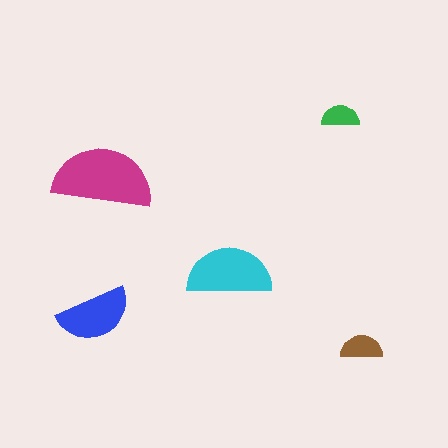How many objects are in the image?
There are 5 objects in the image.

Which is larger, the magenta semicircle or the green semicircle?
The magenta one.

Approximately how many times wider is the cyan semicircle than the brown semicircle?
About 2 times wider.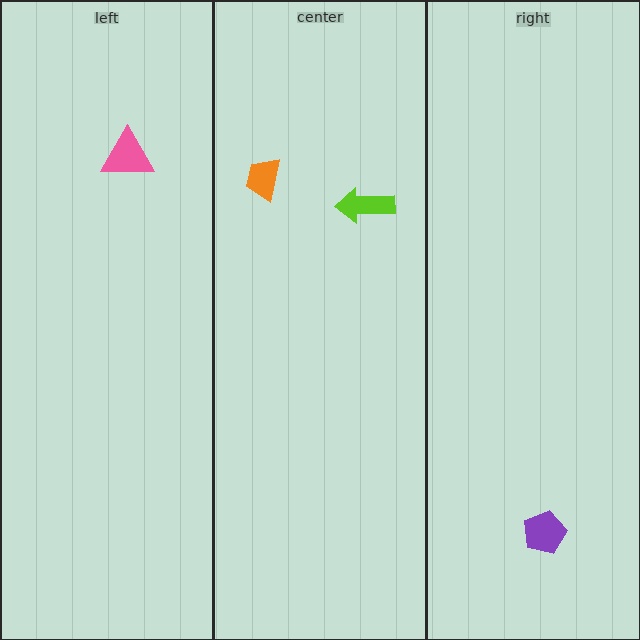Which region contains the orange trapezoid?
The center region.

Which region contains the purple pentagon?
The right region.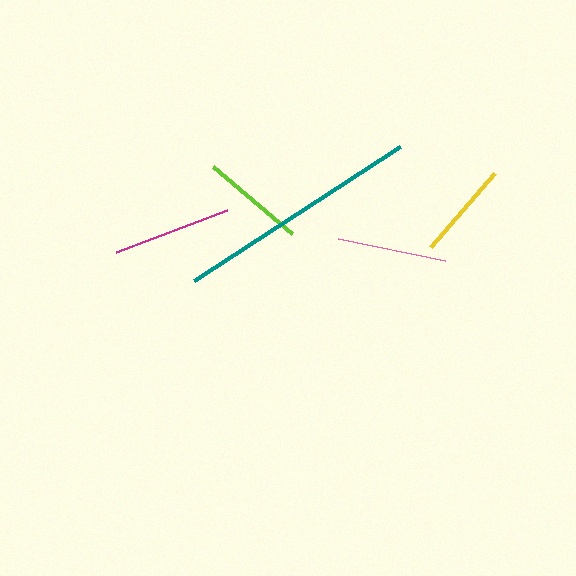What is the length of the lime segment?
The lime segment is approximately 105 pixels long.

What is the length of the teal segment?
The teal segment is approximately 246 pixels long.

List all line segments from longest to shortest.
From longest to shortest: teal, magenta, pink, lime, yellow.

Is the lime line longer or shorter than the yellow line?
The lime line is longer than the yellow line.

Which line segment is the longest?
The teal line is the longest at approximately 246 pixels.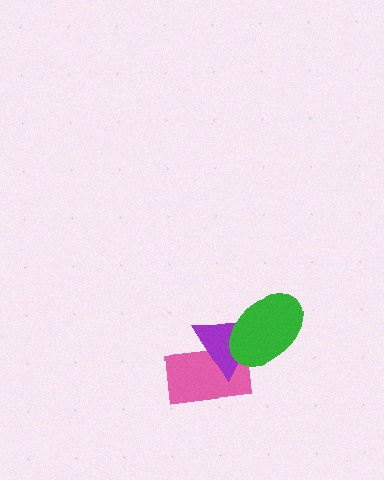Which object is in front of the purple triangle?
The green ellipse is in front of the purple triangle.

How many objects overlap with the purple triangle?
2 objects overlap with the purple triangle.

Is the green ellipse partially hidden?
No, no other shape covers it.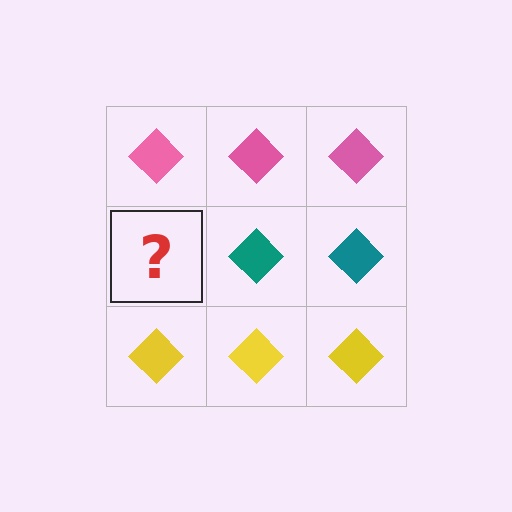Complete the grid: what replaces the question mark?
The question mark should be replaced with a teal diamond.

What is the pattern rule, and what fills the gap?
The rule is that each row has a consistent color. The gap should be filled with a teal diamond.